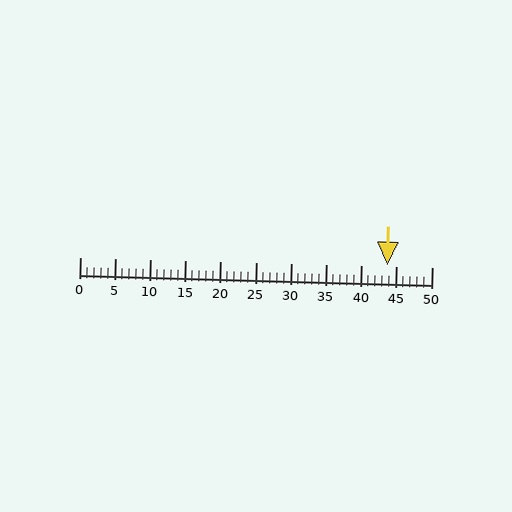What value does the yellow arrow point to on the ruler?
The yellow arrow points to approximately 44.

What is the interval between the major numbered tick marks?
The major tick marks are spaced 5 units apart.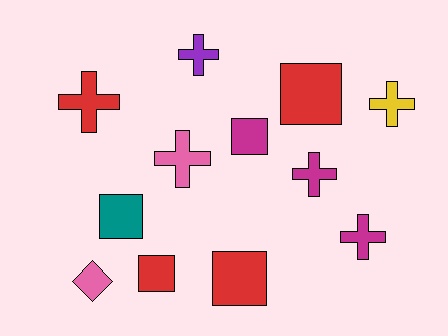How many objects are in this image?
There are 12 objects.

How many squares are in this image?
There are 5 squares.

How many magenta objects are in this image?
There are 3 magenta objects.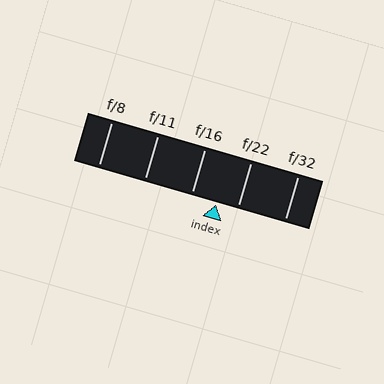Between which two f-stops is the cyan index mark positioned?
The index mark is between f/16 and f/22.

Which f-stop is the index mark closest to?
The index mark is closest to f/22.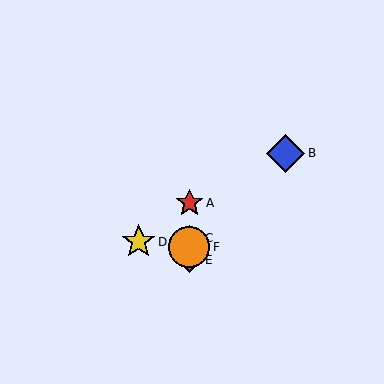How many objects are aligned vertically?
4 objects (A, C, E, F) are aligned vertically.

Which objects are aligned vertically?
Objects A, C, E, F are aligned vertically.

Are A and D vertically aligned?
No, A is at x≈189 and D is at x≈139.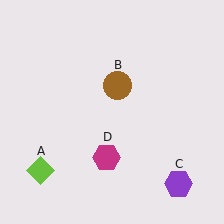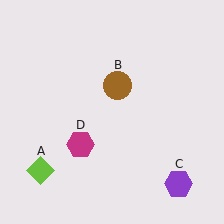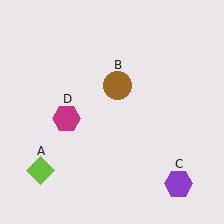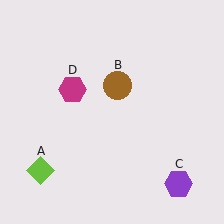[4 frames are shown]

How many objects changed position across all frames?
1 object changed position: magenta hexagon (object D).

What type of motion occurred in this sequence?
The magenta hexagon (object D) rotated clockwise around the center of the scene.